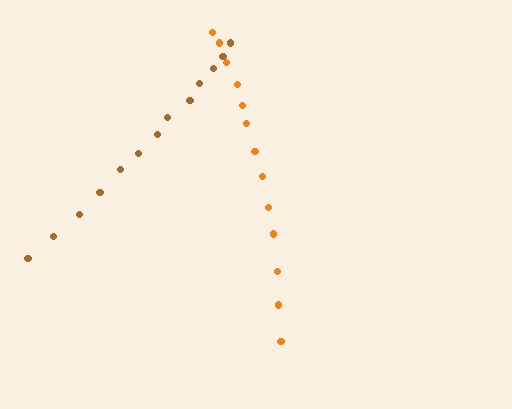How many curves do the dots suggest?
There are 2 distinct paths.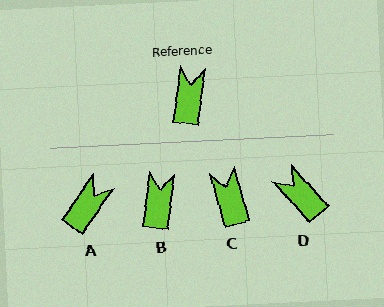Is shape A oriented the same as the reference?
No, it is off by about 28 degrees.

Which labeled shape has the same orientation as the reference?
B.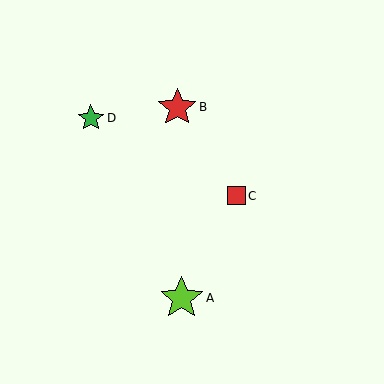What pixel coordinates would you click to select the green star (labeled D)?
Click at (91, 118) to select the green star D.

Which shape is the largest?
The lime star (labeled A) is the largest.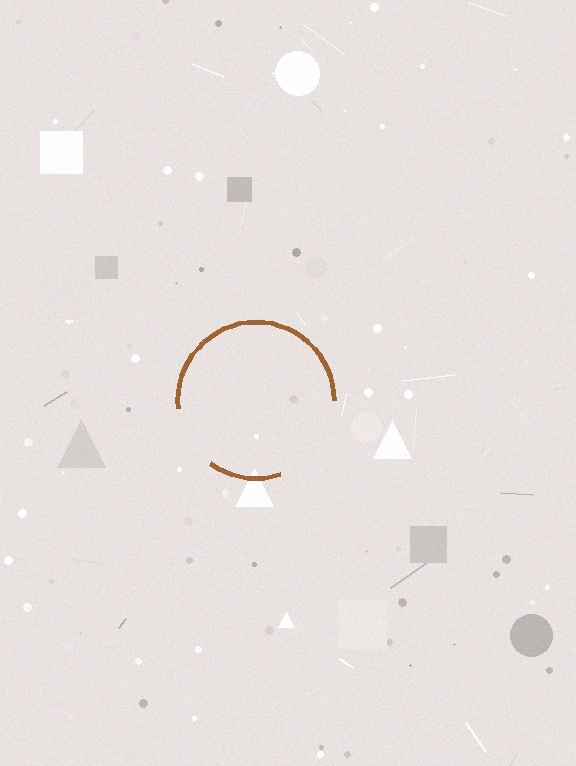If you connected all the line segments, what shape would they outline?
They would outline a circle.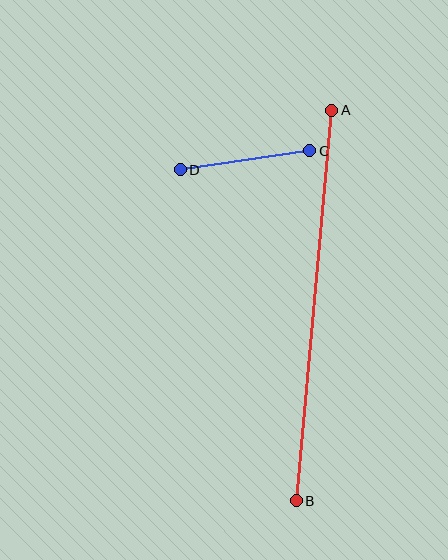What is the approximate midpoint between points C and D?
The midpoint is at approximately (245, 160) pixels.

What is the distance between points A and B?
The distance is approximately 392 pixels.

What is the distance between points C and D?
The distance is approximately 131 pixels.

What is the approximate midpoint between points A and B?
The midpoint is at approximately (314, 306) pixels.